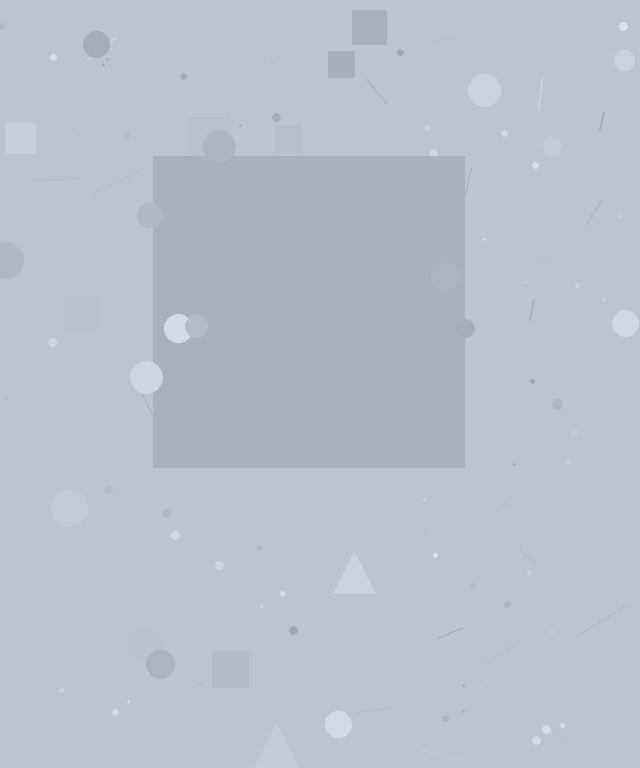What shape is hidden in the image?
A square is hidden in the image.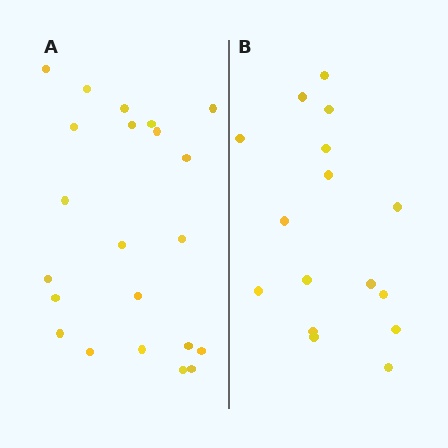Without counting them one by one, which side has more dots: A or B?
Region A (the left region) has more dots.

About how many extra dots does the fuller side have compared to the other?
Region A has about 6 more dots than region B.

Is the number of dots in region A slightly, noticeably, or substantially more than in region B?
Region A has noticeably more, but not dramatically so. The ratio is roughly 1.4 to 1.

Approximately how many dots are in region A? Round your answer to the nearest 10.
About 20 dots. (The exact count is 22, which rounds to 20.)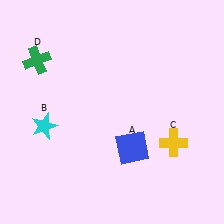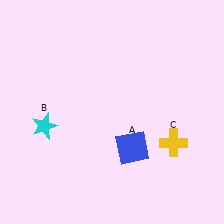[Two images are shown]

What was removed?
The green cross (D) was removed in Image 2.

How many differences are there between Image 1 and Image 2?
There is 1 difference between the two images.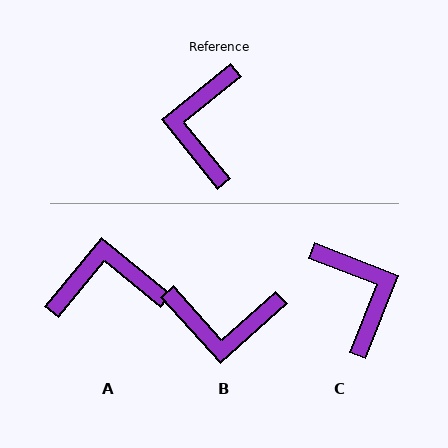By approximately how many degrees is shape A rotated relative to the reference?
Approximately 78 degrees clockwise.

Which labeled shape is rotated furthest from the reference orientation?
C, about 150 degrees away.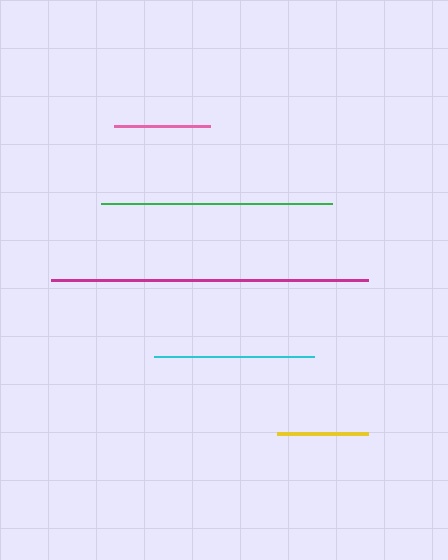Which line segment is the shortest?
The yellow line is the shortest at approximately 91 pixels.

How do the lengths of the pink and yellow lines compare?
The pink and yellow lines are approximately the same length.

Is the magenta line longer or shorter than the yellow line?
The magenta line is longer than the yellow line.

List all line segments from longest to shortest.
From longest to shortest: magenta, green, cyan, pink, yellow.